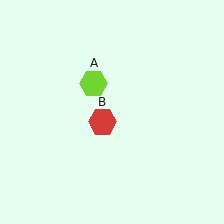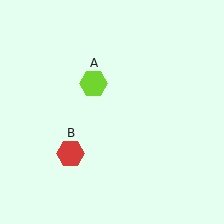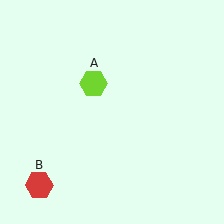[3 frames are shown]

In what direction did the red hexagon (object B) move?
The red hexagon (object B) moved down and to the left.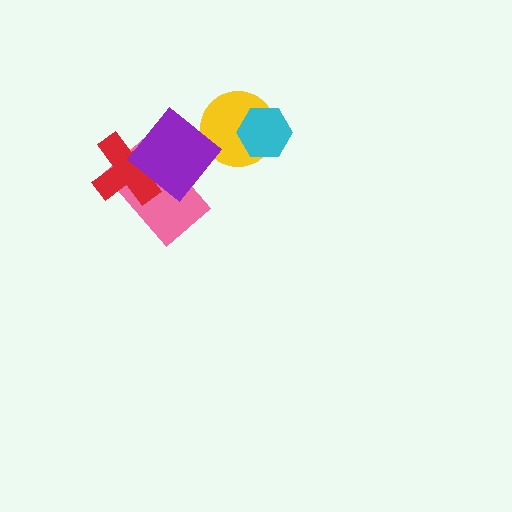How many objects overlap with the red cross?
2 objects overlap with the red cross.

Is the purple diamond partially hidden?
No, no other shape covers it.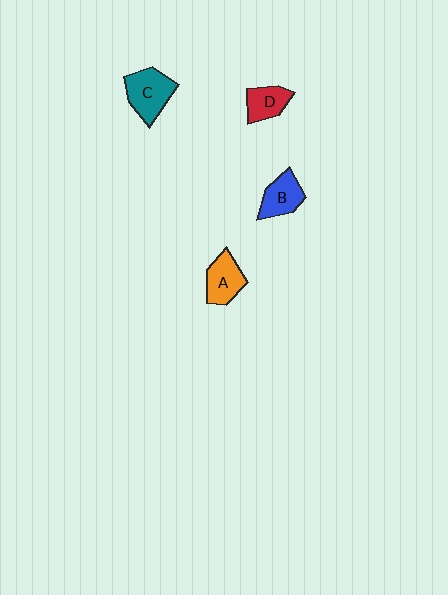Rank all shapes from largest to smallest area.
From largest to smallest: C (teal), A (orange), B (blue), D (red).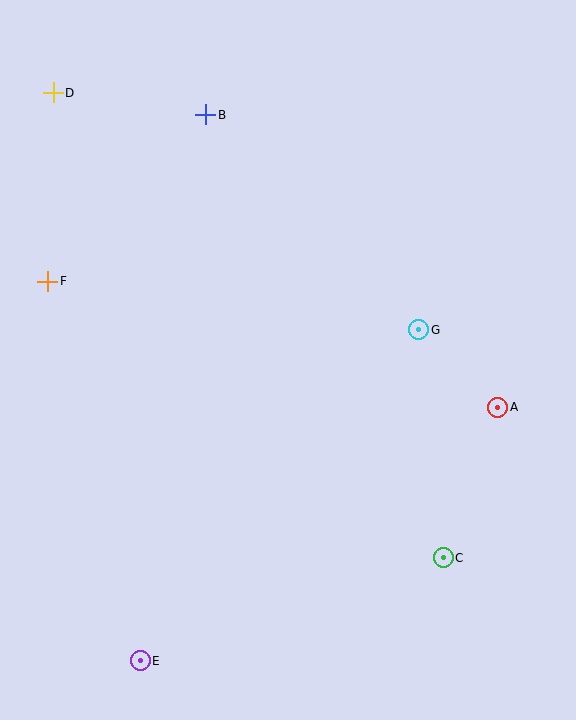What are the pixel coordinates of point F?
Point F is at (48, 281).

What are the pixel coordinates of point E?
Point E is at (140, 661).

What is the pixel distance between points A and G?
The distance between A and G is 111 pixels.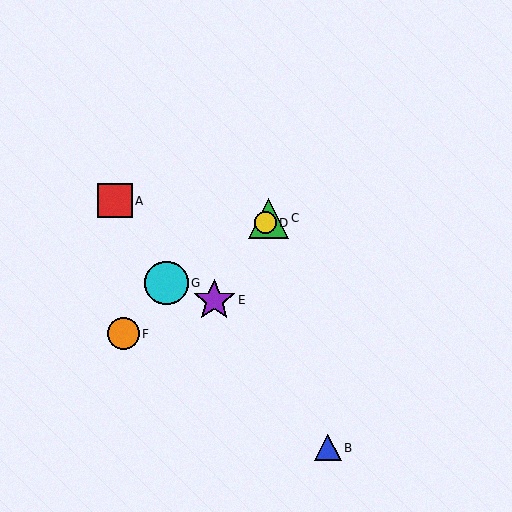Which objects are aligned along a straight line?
Objects C, D, E are aligned along a straight line.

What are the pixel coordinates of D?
Object D is at (265, 223).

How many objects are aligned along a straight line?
3 objects (C, D, E) are aligned along a straight line.